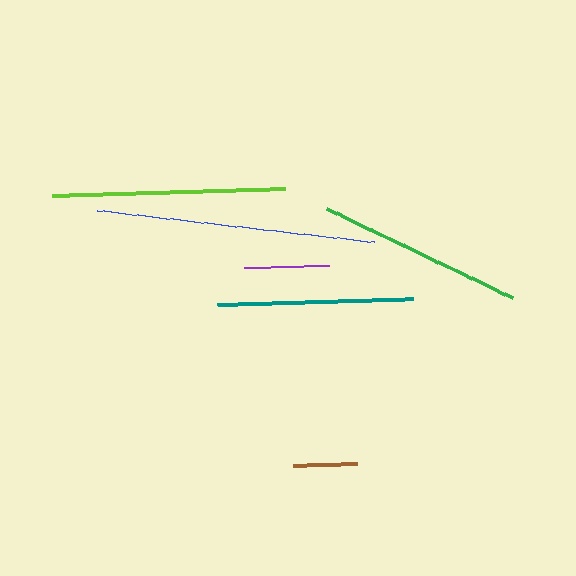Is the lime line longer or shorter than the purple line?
The lime line is longer than the purple line.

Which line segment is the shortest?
The brown line is the shortest at approximately 64 pixels.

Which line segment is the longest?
The blue line is the longest at approximately 278 pixels.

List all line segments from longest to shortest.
From longest to shortest: blue, lime, green, teal, purple, brown.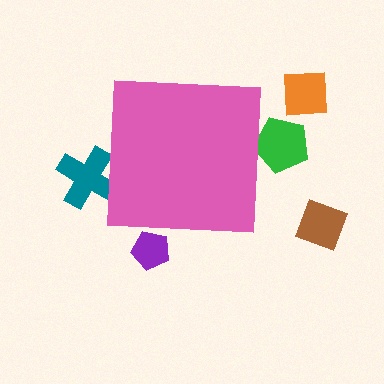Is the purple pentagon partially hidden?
Yes, the purple pentagon is partially hidden behind the pink square.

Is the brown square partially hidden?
No, the brown square is fully visible.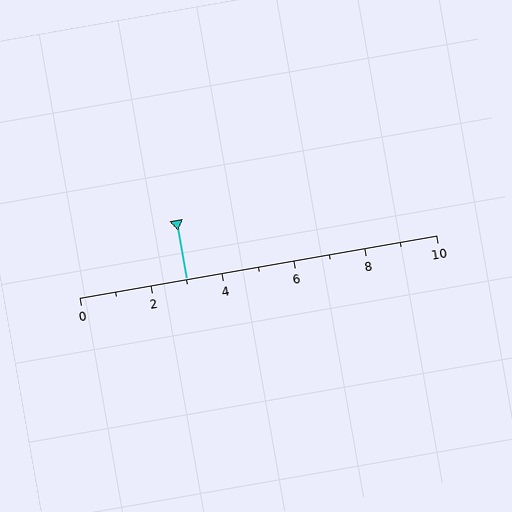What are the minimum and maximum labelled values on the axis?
The axis runs from 0 to 10.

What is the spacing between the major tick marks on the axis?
The major ticks are spaced 2 apart.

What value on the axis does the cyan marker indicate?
The marker indicates approximately 3.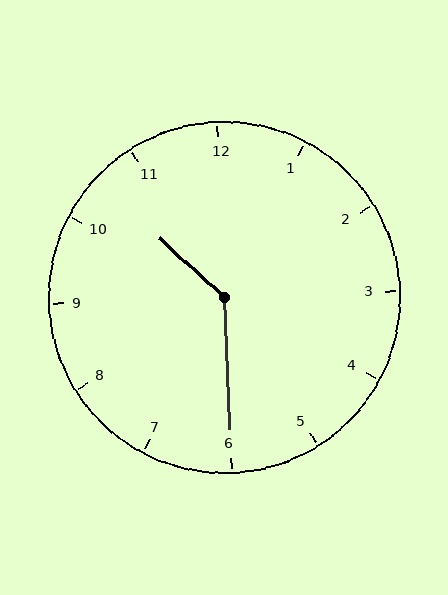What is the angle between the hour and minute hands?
Approximately 135 degrees.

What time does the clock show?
10:30.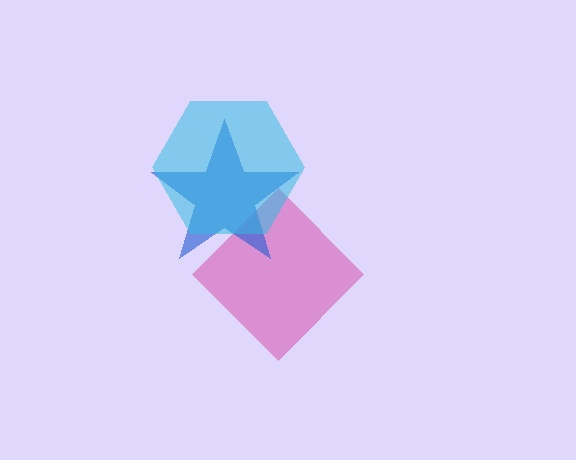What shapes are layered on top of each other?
The layered shapes are: a magenta diamond, a blue star, a cyan hexagon.